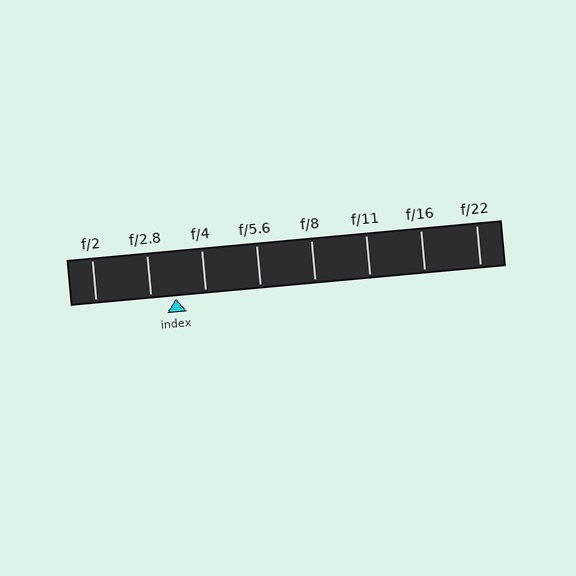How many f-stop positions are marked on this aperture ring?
There are 8 f-stop positions marked.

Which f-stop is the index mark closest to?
The index mark is closest to f/2.8.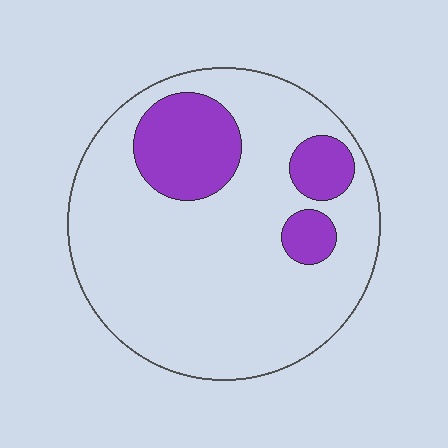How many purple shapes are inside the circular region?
3.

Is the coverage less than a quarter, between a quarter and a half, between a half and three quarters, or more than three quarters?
Less than a quarter.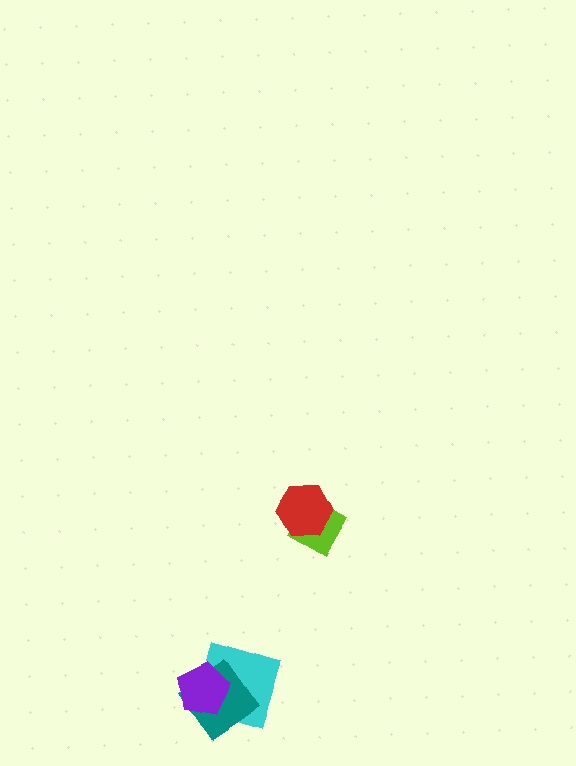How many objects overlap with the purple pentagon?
2 objects overlap with the purple pentagon.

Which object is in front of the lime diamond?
The red hexagon is in front of the lime diamond.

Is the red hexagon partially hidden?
No, no other shape covers it.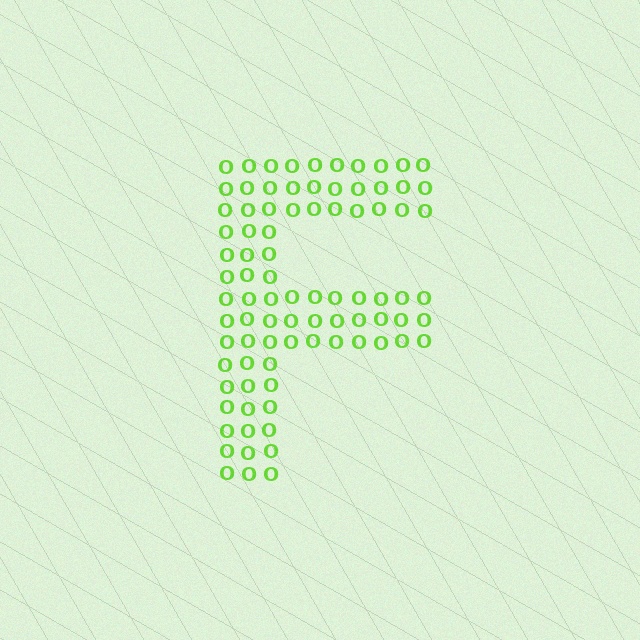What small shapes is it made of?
It is made of small letter O's.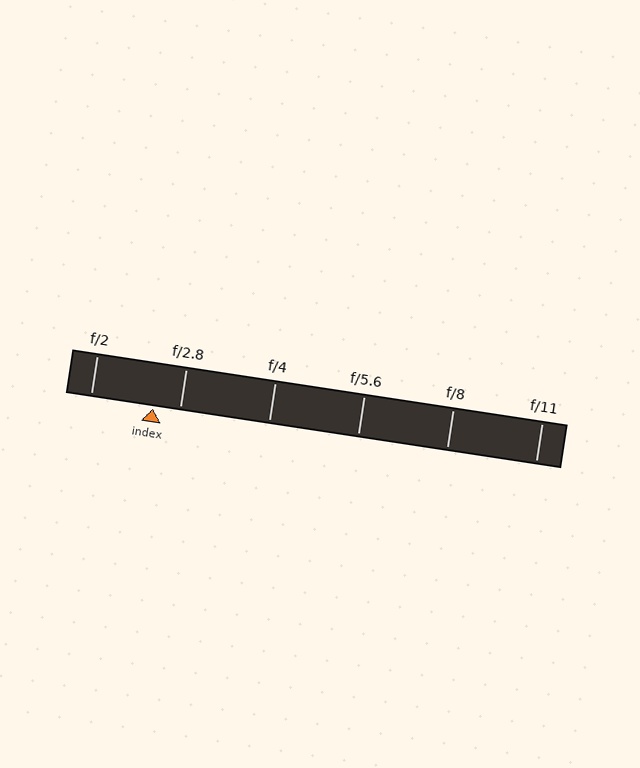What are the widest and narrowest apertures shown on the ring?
The widest aperture shown is f/2 and the narrowest is f/11.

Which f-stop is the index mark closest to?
The index mark is closest to f/2.8.